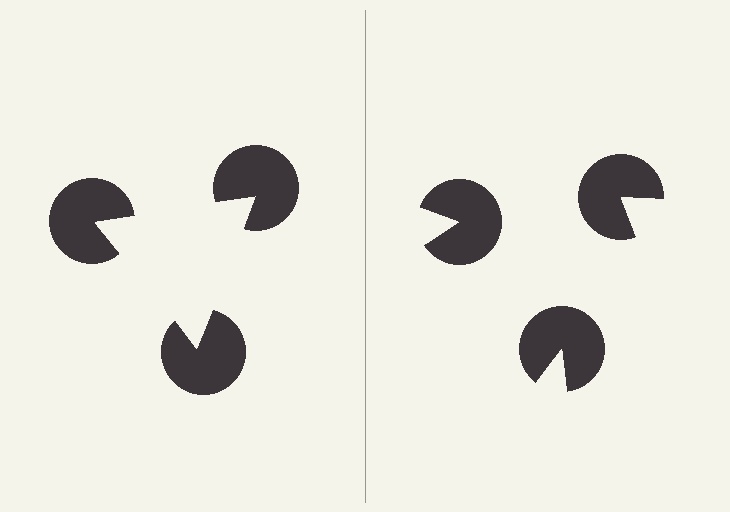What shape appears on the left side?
An illusory triangle.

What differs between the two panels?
The pac-man discs are positioned identically on both sides; only the wedge orientations differ. On the left they align to a triangle; on the right they are misaligned.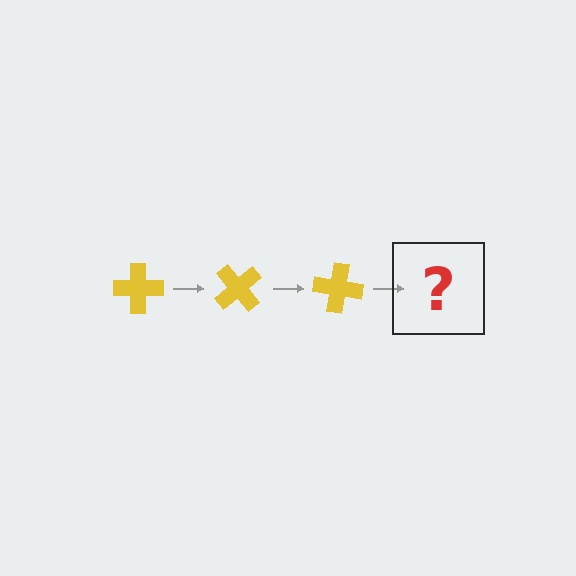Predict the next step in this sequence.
The next step is a yellow cross rotated 150 degrees.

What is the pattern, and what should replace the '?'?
The pattern is that the cross rotates 50 degrees each step. The '?' should be a yellow cross rotated 150 degrees.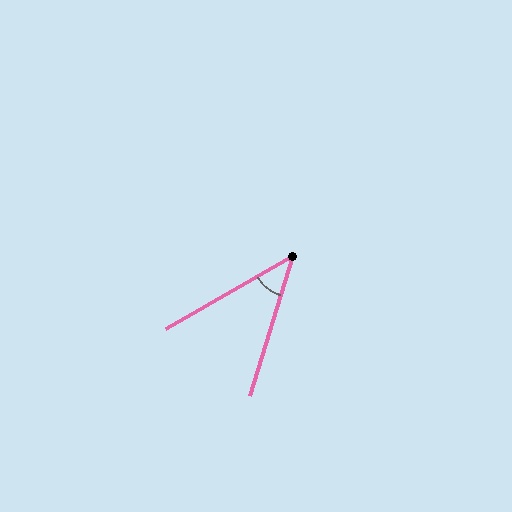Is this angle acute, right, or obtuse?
It is acute.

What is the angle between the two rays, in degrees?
Approximately 43 degrees.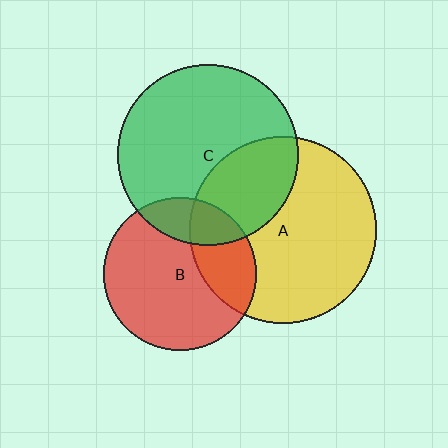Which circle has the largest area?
Circle A (yellow).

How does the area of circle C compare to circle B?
Approximately 1.4 times.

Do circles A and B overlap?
Yes.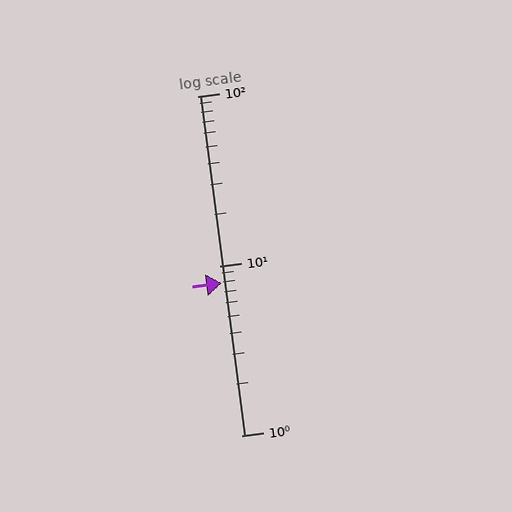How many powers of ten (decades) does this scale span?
The scale spans 2 decades, from 1 to 100.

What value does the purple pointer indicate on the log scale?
The pointer indicates approximately 7.9.